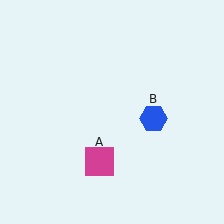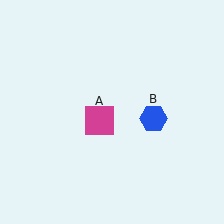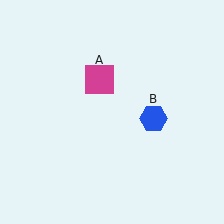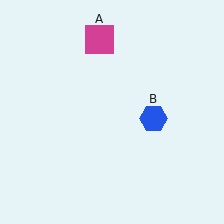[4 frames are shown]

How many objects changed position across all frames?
1 object changed position: magenta square (object A).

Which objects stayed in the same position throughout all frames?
Blue hexagon (object B) remained stationary.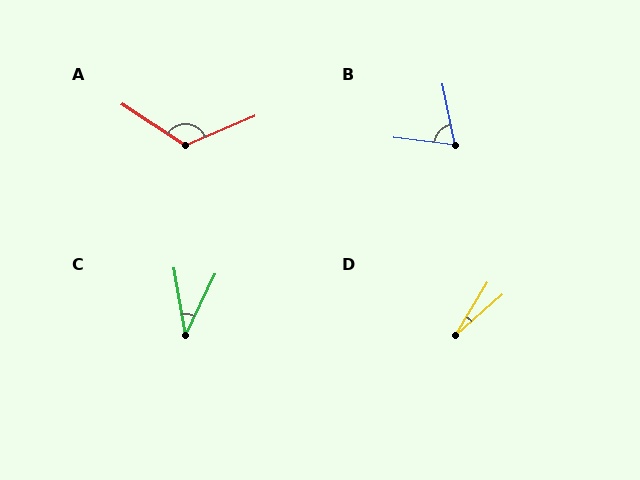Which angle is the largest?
A, at approximately 124 degrees.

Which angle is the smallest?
D, at approximately 18 degrees.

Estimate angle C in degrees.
Approximately 35 degrees.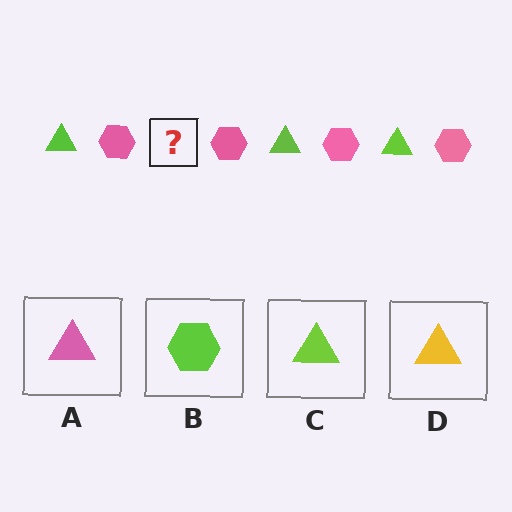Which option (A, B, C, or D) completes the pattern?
C.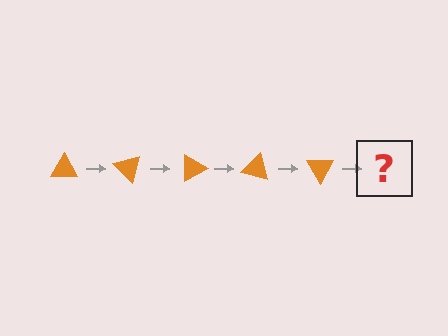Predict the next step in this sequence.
The next step is an orange triangle rotated 225 degrees.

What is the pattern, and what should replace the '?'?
The pattern is that the triangle rotates 45 degrees each step. The '?' should be an orange triangle rotated 225 degrees.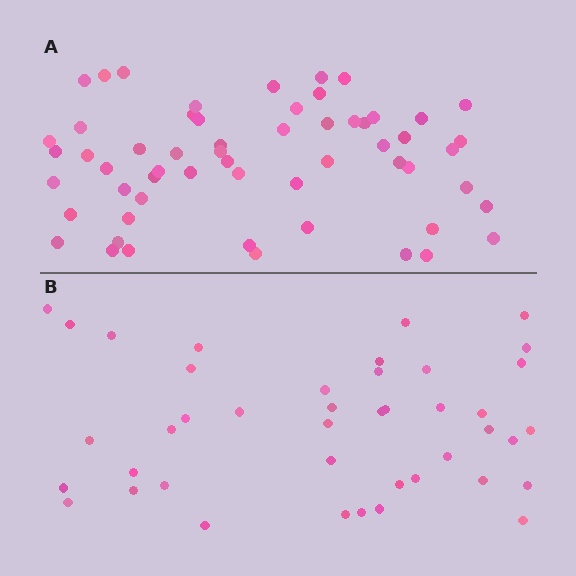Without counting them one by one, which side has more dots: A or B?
Region A (the top region) has more dots.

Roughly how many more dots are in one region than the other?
Region A has approximately 15 more dots than region B.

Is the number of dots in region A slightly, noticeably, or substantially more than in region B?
Region A has noticeably more, but not dramatically so. The ratio is roughly 1.4 to 1.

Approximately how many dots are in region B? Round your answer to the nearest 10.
About 40 dots. (The exact count is 42, which rounds to 40.)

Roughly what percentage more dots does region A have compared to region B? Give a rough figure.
About 40% more.